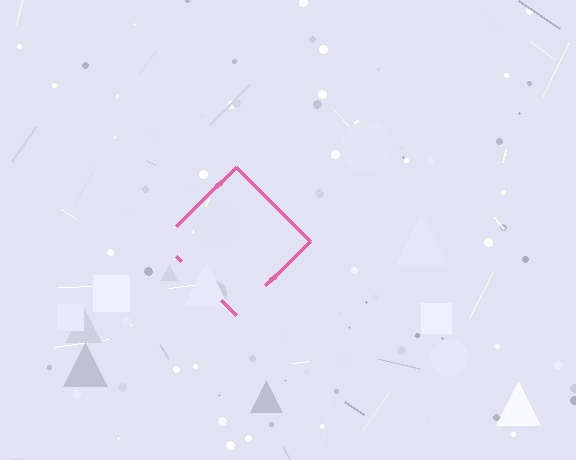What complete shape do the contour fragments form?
The contour fragments form a diamond.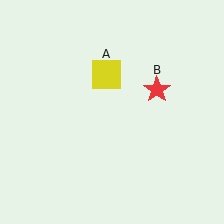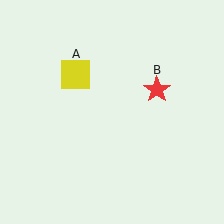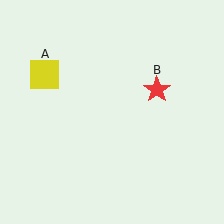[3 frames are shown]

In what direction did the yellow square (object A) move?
The yellow square (object A) moved left.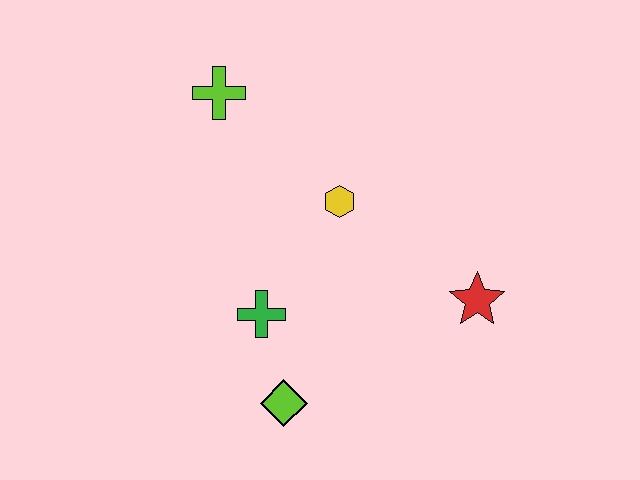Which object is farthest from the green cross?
The lime cross is farthest from the green cross.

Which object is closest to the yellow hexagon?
The green cross is closest to the yellow hexagon.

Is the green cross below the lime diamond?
No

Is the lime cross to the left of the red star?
Yes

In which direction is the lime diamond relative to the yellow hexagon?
The lime diamond is below the yellow hexagon.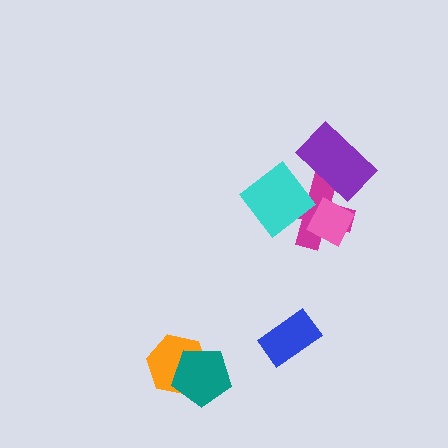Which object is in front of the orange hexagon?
The teal pentagon is in front of the orange hexagon.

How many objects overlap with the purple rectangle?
1 object overlaps with the purple rectangle.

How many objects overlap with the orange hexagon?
1 object overlaps with the orange hexagon.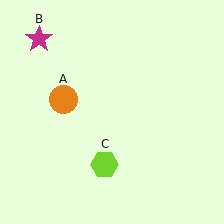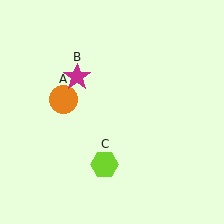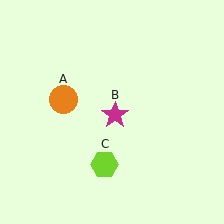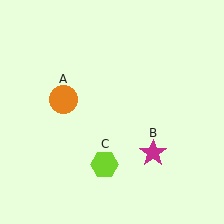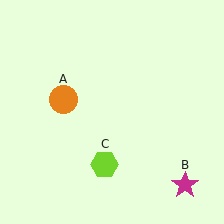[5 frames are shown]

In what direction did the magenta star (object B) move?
The magenta star (object B) moved down and to the right.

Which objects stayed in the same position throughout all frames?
Orange circle (object A) and lime hexagon (object C) remained stationary.